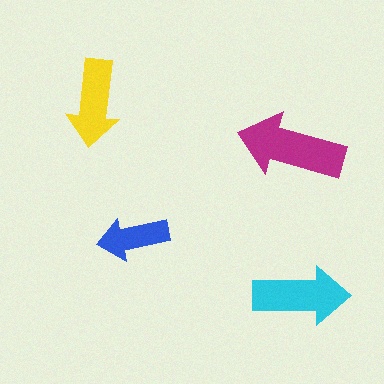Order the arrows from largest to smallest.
the magenta one, the cyan one, the yellow one, the blue one.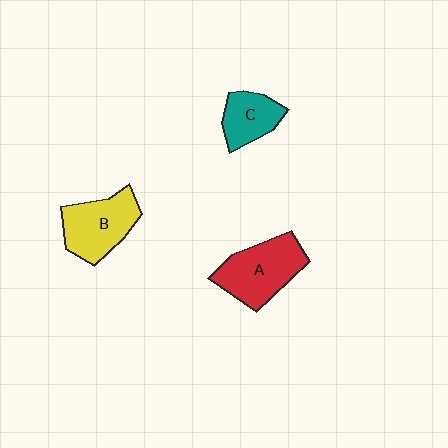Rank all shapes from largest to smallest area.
From largest to smallest: A (red), B (yellow), C (teal).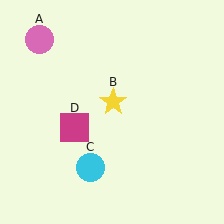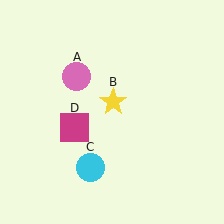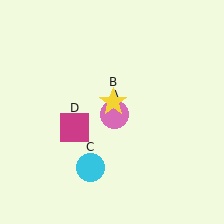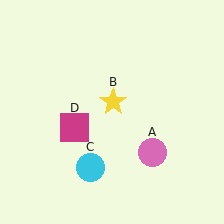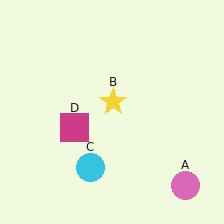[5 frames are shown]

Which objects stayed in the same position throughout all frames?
Yellow star (object B) and cyan circle (object C) and magenta square (object D) remained stationary.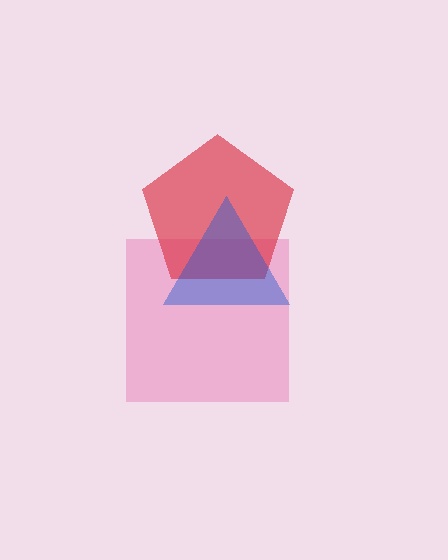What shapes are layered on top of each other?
The layered shapes are: a pink square, a red pentagon, a blue triangle.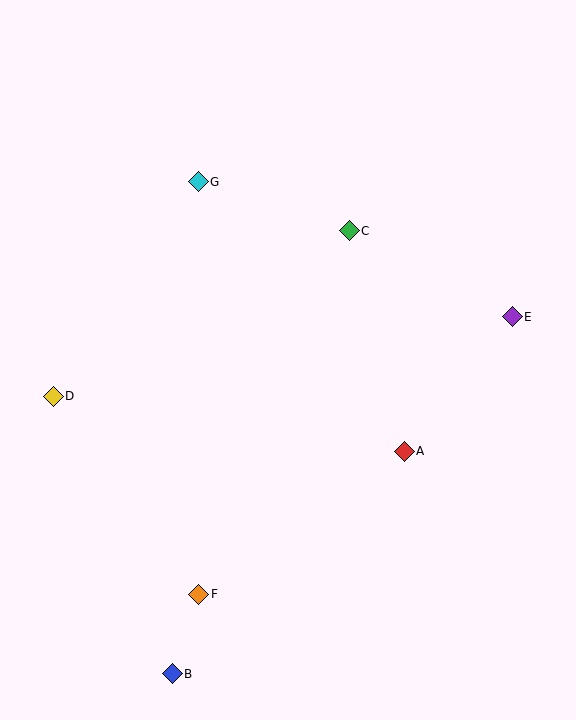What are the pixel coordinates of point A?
Point A is at (404, 451).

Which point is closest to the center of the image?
Point C at (349, 231) is closest to the center.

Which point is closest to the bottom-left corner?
Point B is closest to the bottom-left corner.